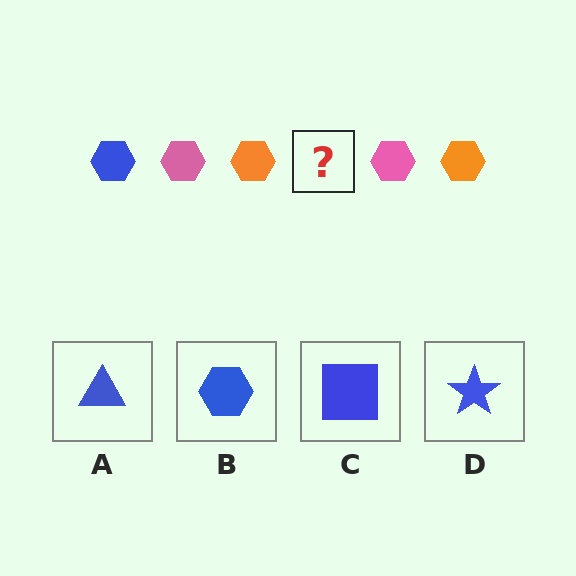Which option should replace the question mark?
Option B.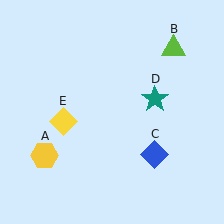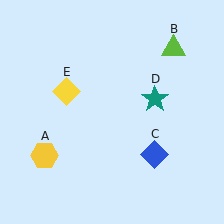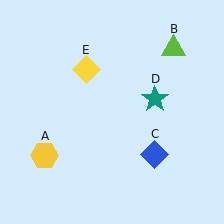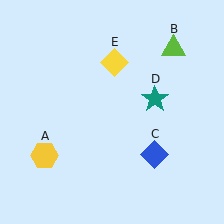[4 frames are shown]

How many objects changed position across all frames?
1 object changed position: yellow diamond (object E).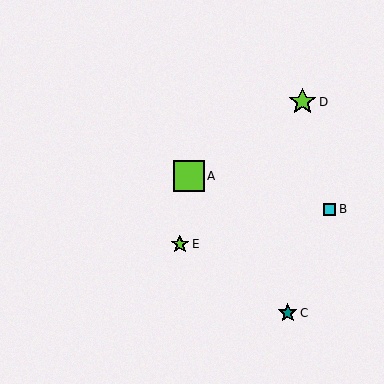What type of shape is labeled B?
Shape B is a cyan square.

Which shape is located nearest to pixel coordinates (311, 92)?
The lime star (labeled D) at (303, 102) is nearest to that location.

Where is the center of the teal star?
The center of the teal star is at (288, 313).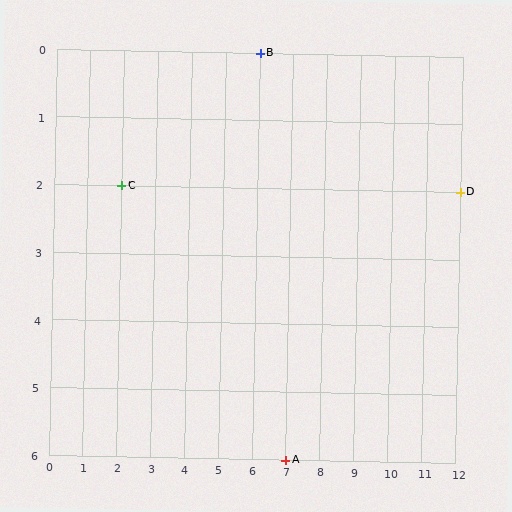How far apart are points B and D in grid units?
Points B and D are 6 columns and 2 rows apart (about 6.3 grid units diagonally).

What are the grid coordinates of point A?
Point A is at grid coordinates (7, 6).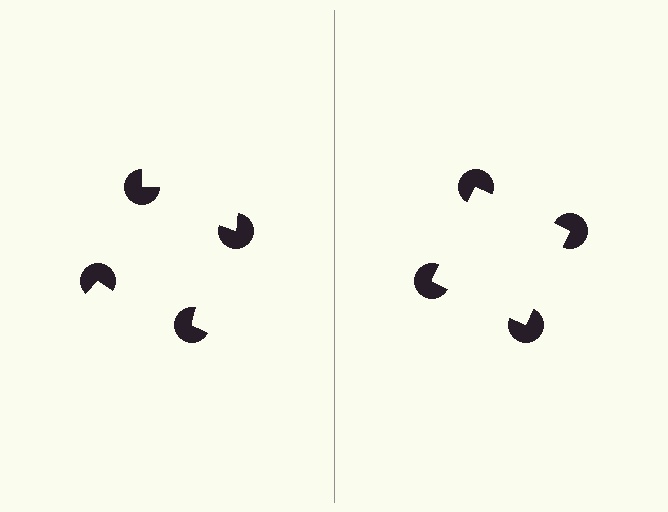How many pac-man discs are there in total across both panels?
8 — 4 on each side.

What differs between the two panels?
The pac-man discs are positioned identically on both sides; only the wedge orientations differ. On the right they align to a square; on the left they are misaligned.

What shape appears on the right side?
An illusory square.